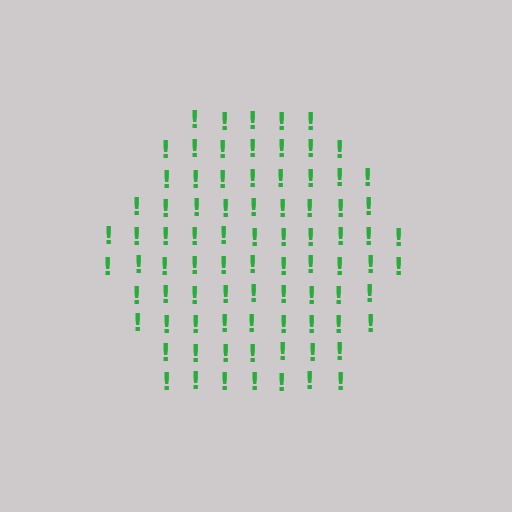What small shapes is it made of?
It is made of small exclamation marks.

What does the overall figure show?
The overall figure shows a hexagon.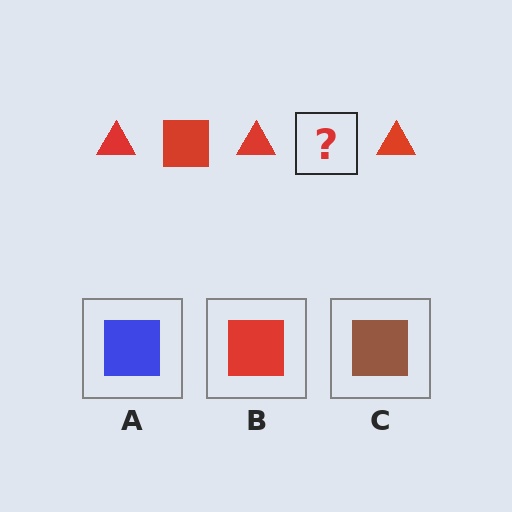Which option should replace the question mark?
Option B.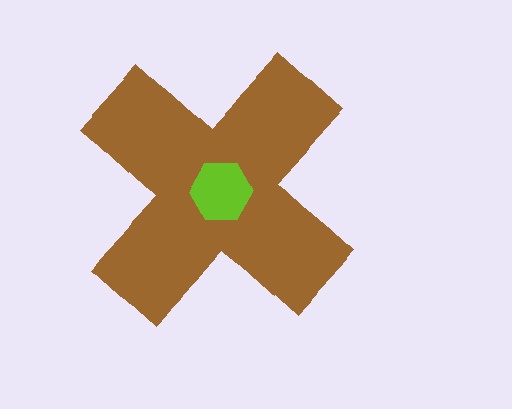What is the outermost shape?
The brown cross.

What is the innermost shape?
The lime hexagon.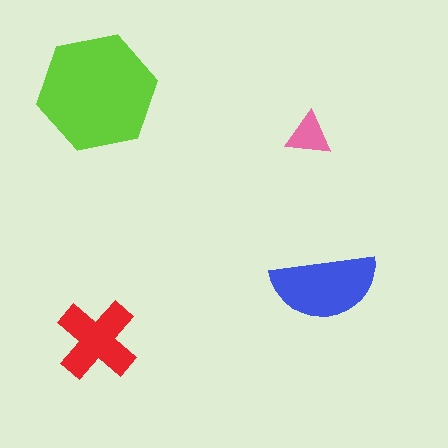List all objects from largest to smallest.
The lime hexagon, the blue semicircle, the red cross, the pink triangle.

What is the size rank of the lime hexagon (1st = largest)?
1st.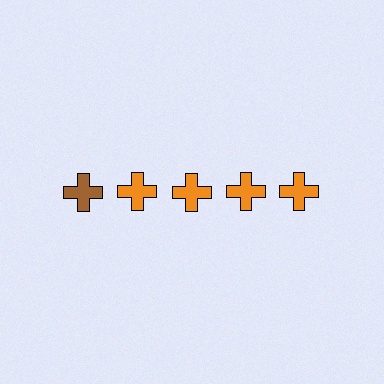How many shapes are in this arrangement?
There are 5 shapes arranged in a grid pattern.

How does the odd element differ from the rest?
It has a different color: brown instead of orange.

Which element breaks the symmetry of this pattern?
The brown cross in the top row, leftmost column breaks the symmetry. All other shapes are orange crosses.